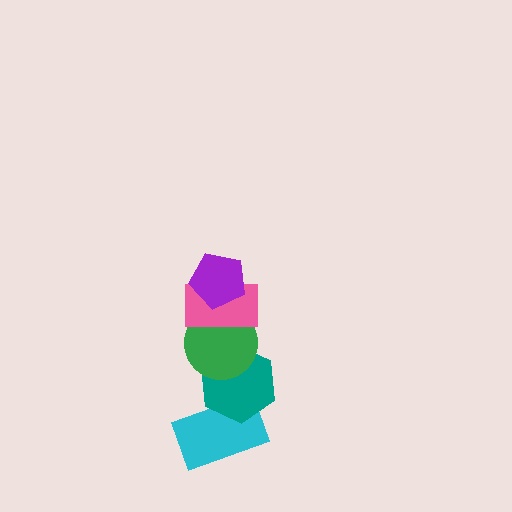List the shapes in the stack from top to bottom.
From top to bottom: the purple pentagon, the pink rectangle, the green circle, the teal hexagon, the cyan rectangle.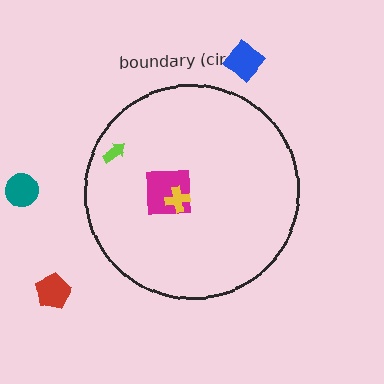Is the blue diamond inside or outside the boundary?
Outside.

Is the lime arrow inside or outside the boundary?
Inside.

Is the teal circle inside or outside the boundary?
Outside.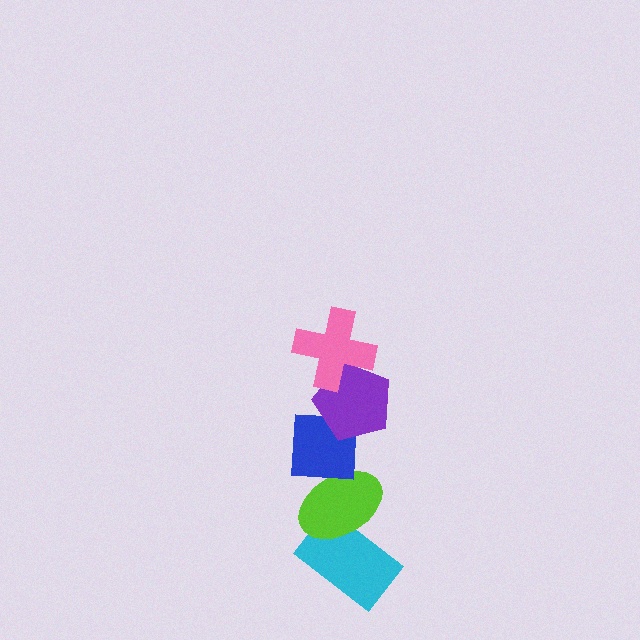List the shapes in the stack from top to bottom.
From top to bottom: the pink cross, the purple pentagon, the blue square, the lime ellipse, the cyan rectangle.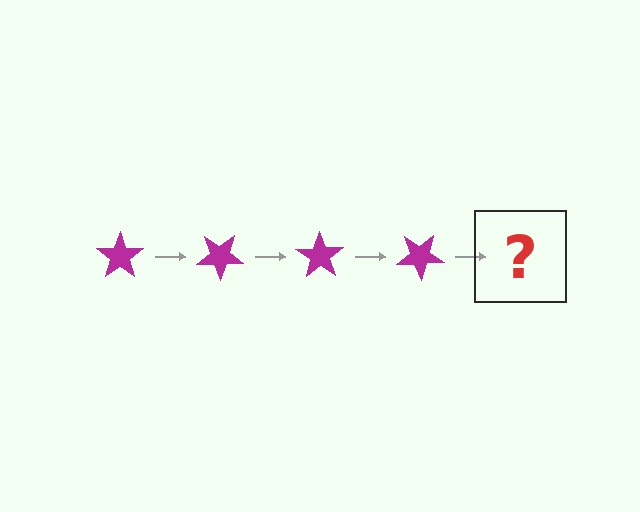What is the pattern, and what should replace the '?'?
The pattern is that the star rotates 35 degrees each step. The '?' should be a magenta star rotated 140 degrees.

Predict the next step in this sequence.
The next step is a magenta star rotated 140 degrees.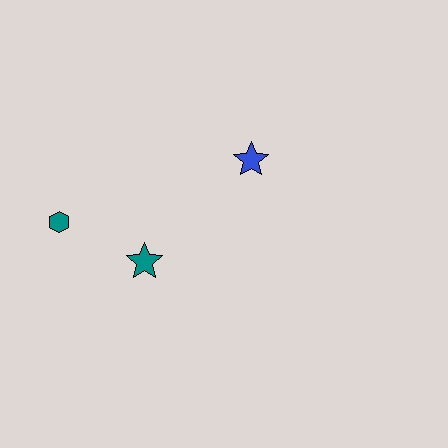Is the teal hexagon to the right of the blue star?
No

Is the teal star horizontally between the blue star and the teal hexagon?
Yes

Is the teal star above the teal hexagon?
No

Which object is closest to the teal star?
The teal hexagon is closest to the teal star.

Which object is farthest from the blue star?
The teal hexagon is farthest from the blue star.